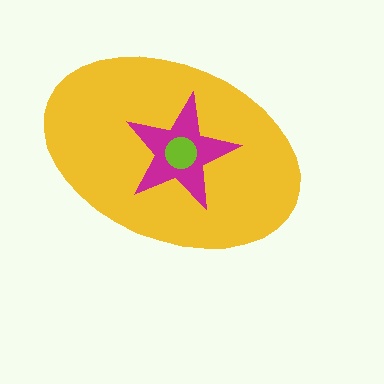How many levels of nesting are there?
3.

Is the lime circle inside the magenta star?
Yes.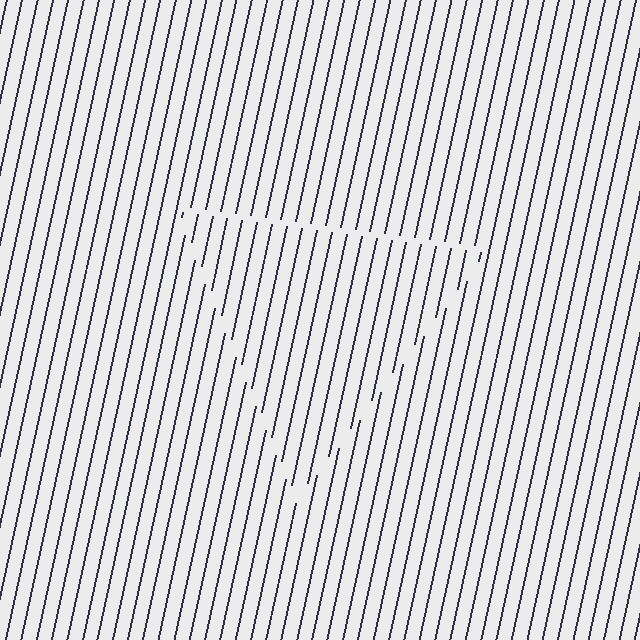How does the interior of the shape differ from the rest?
The interior of the shape contains the same grating, shifted by half a period — the contour is defined by the phase discontinuity where line-ends from the inner and outer gratings abut.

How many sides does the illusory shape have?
3 sides — the line-ends trace a triangle.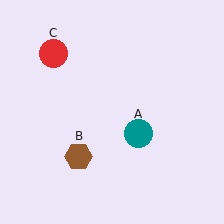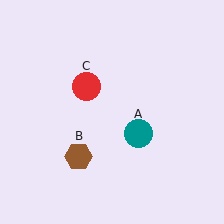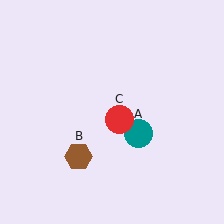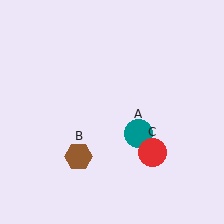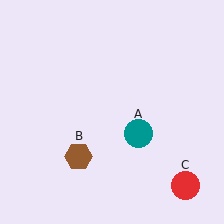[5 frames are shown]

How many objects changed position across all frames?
1 object changed position: red circle (object C).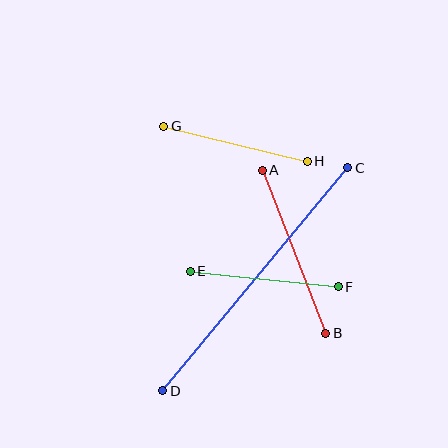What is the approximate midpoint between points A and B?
The midpoint is at approximately (294, 252) pixels.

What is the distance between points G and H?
The distance is approximately 148 pixels.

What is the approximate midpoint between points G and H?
The midpoint is at approximately (236, 144) pixels.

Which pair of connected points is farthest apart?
Points C and D are farthest apart.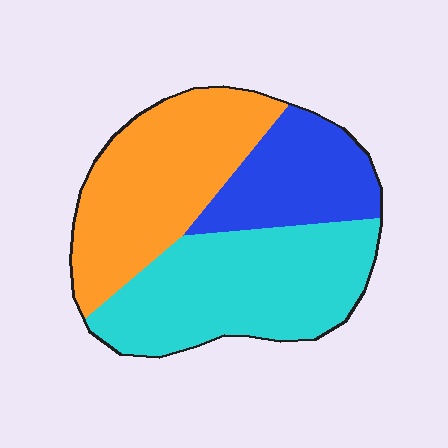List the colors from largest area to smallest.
From largest to smallest: cyan, orange, blue.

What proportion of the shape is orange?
Orange takes up about three eighths (3/8) of the shape.